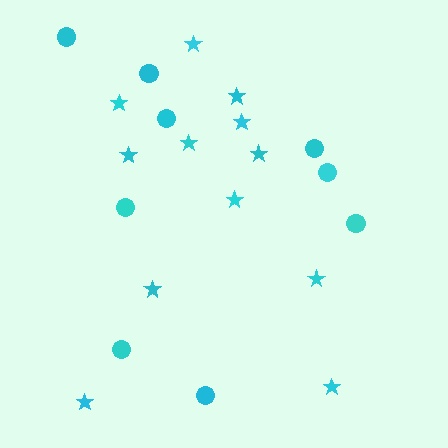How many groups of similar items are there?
There are 2 groups: one group of stars (12) and one group of circles (9).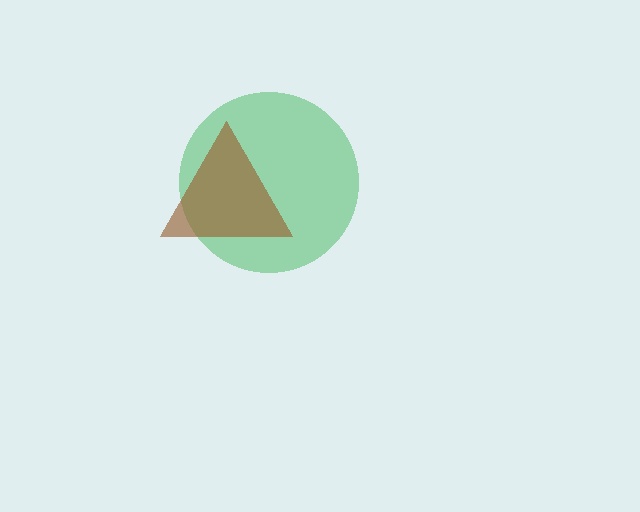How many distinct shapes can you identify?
There are 2 distinct shapes: a green circle, a brown triangle.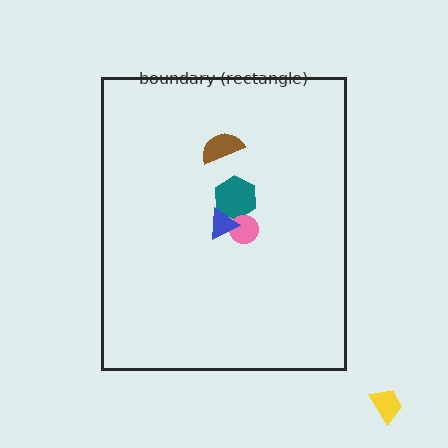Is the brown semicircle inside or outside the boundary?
Inside.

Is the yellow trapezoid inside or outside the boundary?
Outside.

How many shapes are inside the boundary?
4 inside, 1 outside.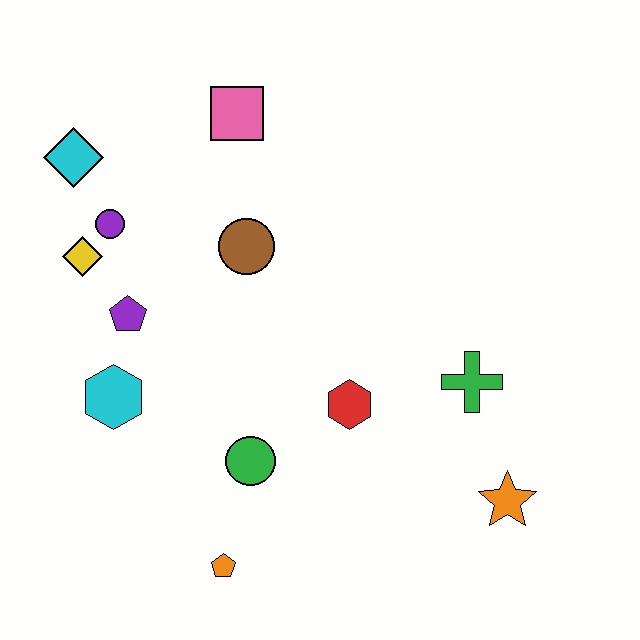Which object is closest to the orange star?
The green cross is closest to the orange star.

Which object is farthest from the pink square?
The orange star is farthest from the pink square.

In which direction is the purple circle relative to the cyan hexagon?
The purple circle is above the cyan hexagon.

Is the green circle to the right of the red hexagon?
No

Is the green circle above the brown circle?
No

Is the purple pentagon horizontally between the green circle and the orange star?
No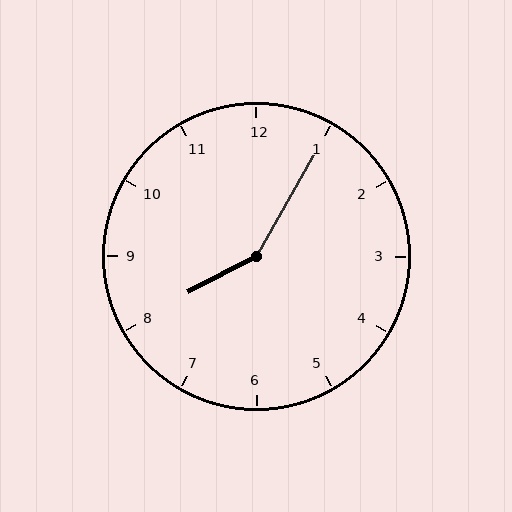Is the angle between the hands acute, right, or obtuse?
It is obtuse.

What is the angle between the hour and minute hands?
Approximately 148 degrees.